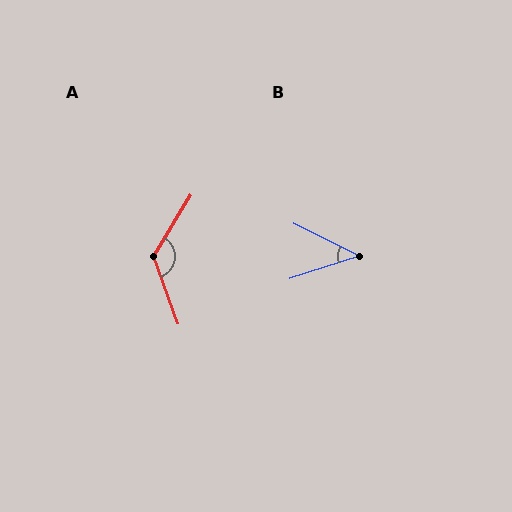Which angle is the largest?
A, at approximately 129 degrees.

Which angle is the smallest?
B, at approximately 44 degrees.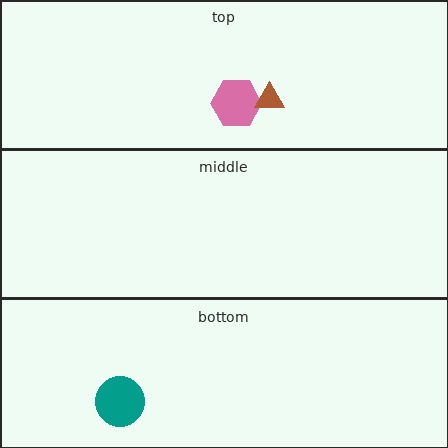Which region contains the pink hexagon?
The top region.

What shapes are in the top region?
The pink hexagon, the brown triangle.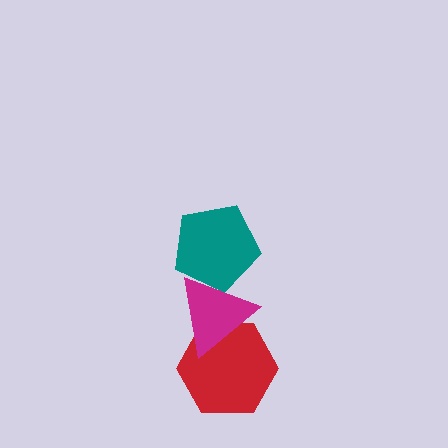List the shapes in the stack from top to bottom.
From top to bottom: the teal pentagon, the magenta triangle, the red hexagon.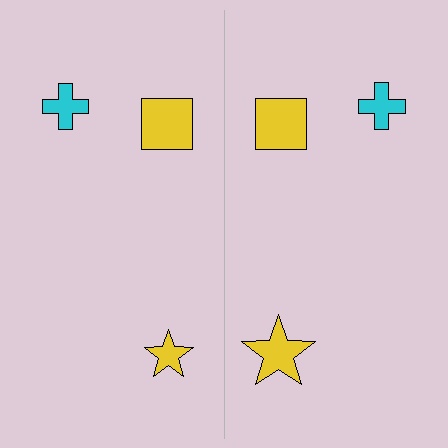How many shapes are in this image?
There are 6 shapes in this image.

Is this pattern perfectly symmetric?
No, the pattern is not perfectly symmetric. The yellow star on the right side has a different size than its mirror counterpart.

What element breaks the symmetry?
The yellow star on the right side has a different size than its mirror counterpart.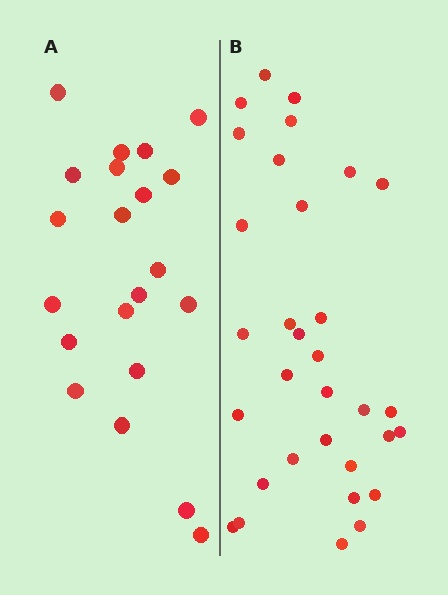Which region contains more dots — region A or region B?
Region B (the right region) has more dots.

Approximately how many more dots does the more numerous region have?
Region B has roughly 12 or so more dots than region A.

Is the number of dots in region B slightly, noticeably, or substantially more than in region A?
Region B has substantially more. The ratio is roughly 1.5 to 1.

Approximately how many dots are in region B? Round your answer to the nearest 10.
About 30 dots. (The exact count is 32, which rounds to 30.)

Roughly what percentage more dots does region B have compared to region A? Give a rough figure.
About 50% more.